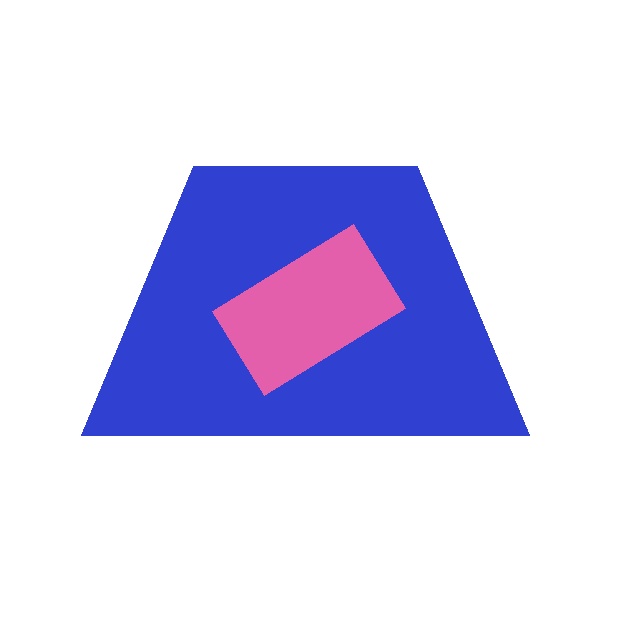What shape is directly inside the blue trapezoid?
The pink rectangle.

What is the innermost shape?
The pink rectangle.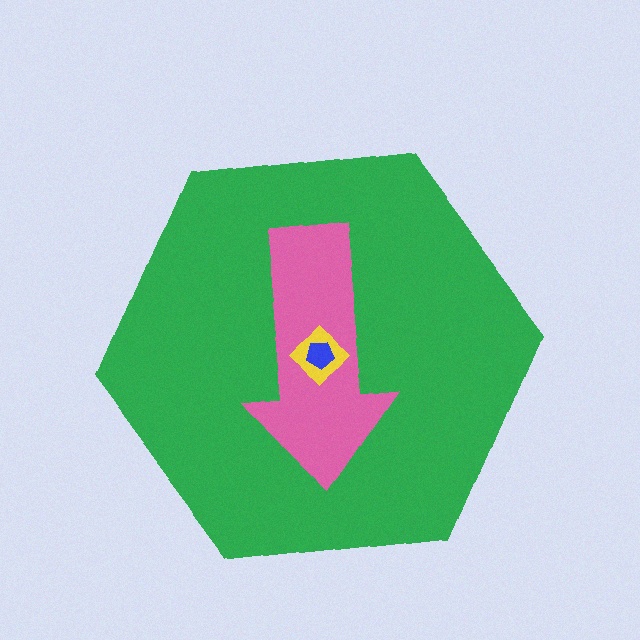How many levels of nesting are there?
4.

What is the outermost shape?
The green hexagon.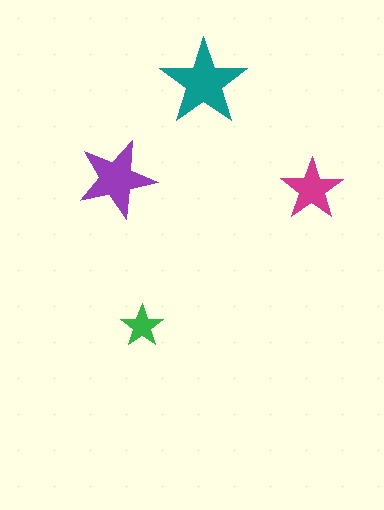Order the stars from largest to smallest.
the teal one, the purple one, the magenta one, the green one.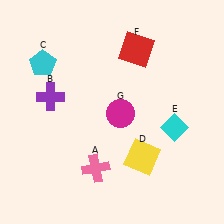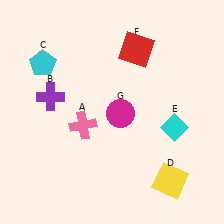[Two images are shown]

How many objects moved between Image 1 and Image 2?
2 objects moved between the two images.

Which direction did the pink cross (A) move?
The pink cross (A) moved up.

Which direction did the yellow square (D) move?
The yellow square (D) moved right.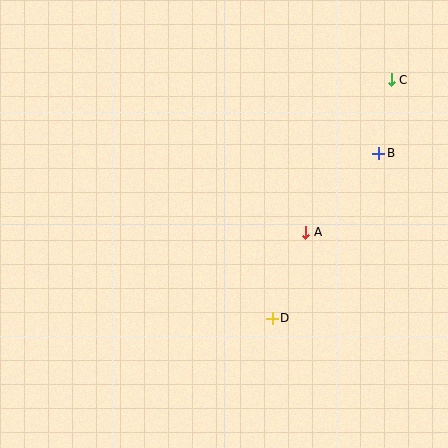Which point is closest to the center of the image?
Point A at (306, 232) is closest to the center.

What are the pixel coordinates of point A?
Point A is at (306, 232).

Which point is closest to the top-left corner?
Point A is closest to the top-left corner.